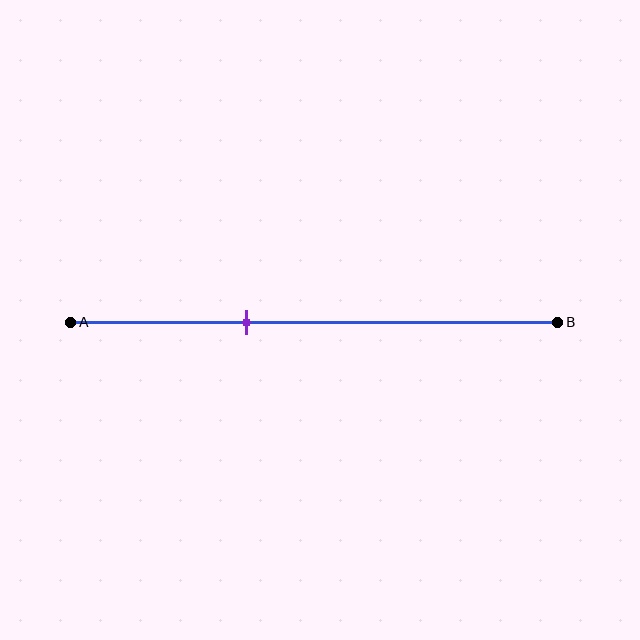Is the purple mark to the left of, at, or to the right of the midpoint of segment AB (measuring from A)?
The purple mark is to the left of the midpoint of segment AB.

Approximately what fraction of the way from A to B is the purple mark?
The purple mark is approximately 35% of the way from A to B.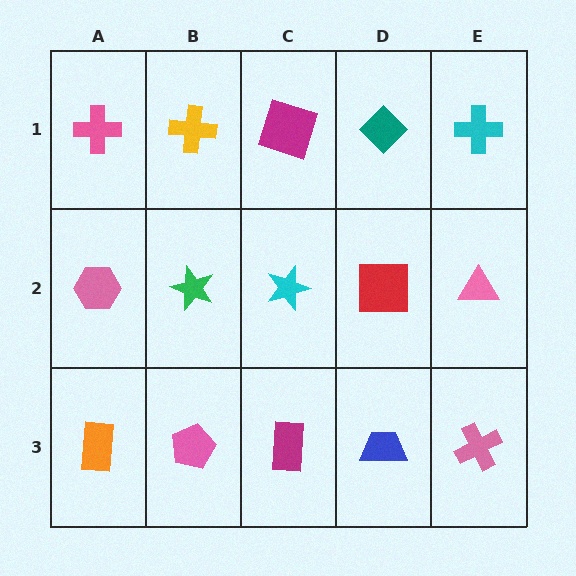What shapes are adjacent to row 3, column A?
A pink hexagon (row 2, column A), a pink pentagon (row 3, column B).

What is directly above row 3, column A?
A pink hexagon.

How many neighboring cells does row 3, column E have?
2.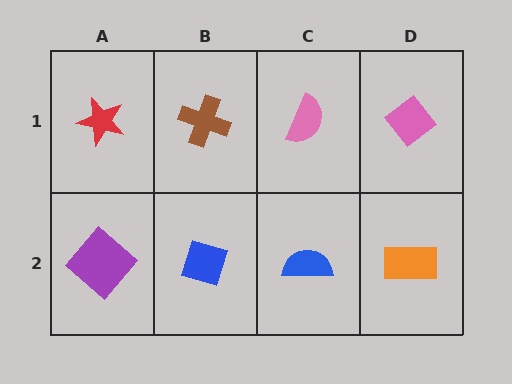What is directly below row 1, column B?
A blue diamond.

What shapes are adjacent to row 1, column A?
A purple diamond (row 2, column A), a brown cross (row 1, column B).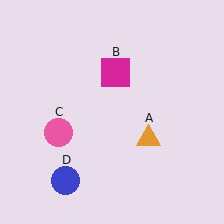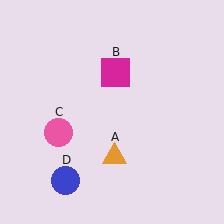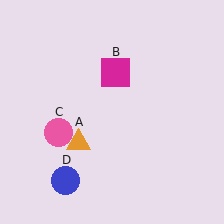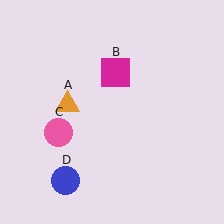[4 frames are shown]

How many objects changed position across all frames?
1 object changed position: orange triangle (object A).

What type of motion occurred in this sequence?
The orange triangle (object A) rotated clockwise around the center of the scene.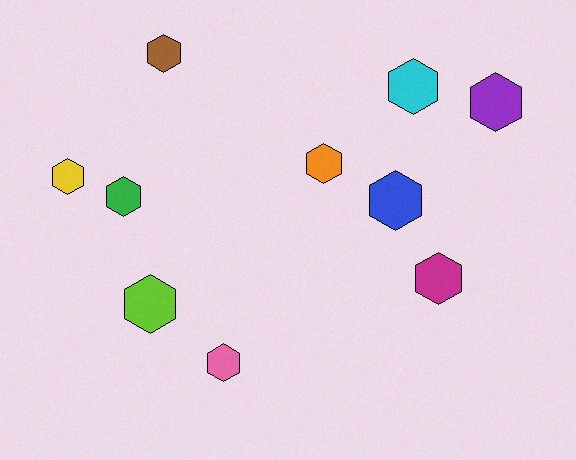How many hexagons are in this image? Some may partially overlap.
There are 10 hexagons.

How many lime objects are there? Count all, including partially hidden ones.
There is 1 lime object.